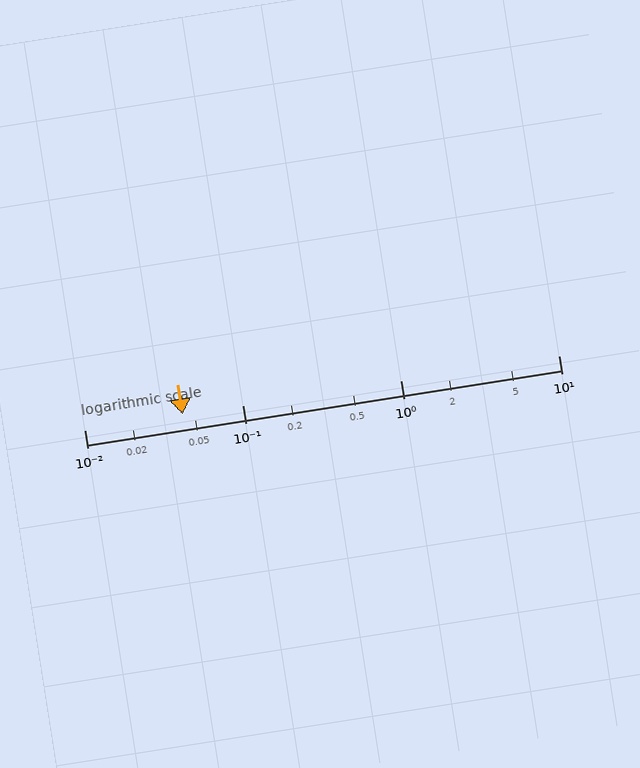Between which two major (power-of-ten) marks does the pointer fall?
The pointer is between 0.01 and 0.1.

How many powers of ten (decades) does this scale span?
The scale spans 3 decades, from 0.01 to 10.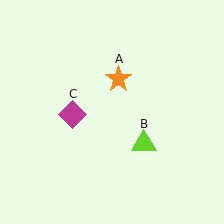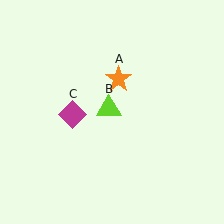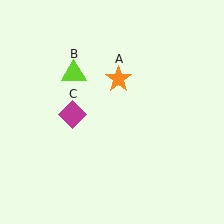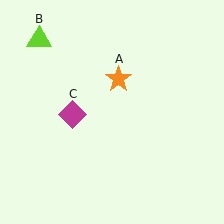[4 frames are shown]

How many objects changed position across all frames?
1 object changed position: lime triangle (object B).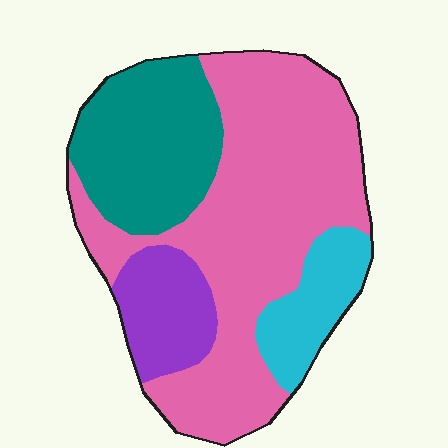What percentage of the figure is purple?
Purple takes up about one eighth (1/8) of the figure.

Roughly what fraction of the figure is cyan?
Cyan covers 11% of the figure.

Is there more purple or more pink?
Pink.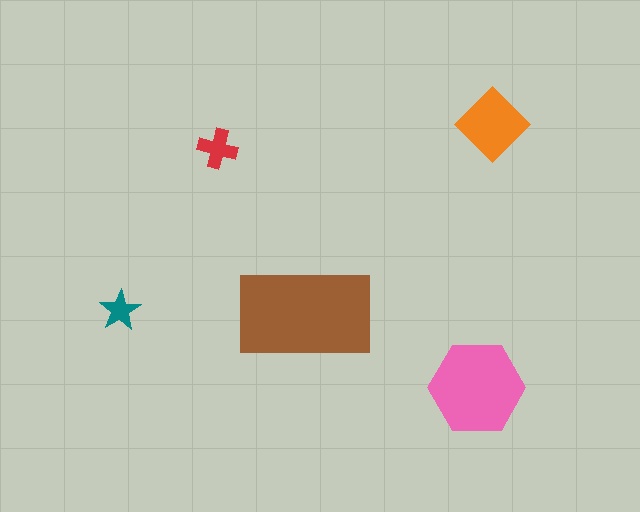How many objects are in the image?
There are 5 objects in the image.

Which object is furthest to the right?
The orange diamond is rightmost.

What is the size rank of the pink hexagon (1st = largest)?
2nd.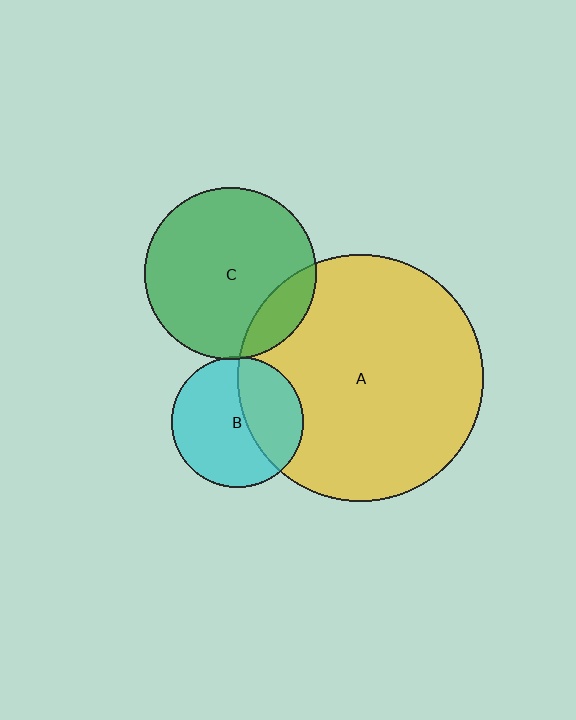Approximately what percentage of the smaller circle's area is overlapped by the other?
Approximately 15%.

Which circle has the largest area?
Circle A (yellow).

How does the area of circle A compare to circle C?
Approximately 2.1 times.